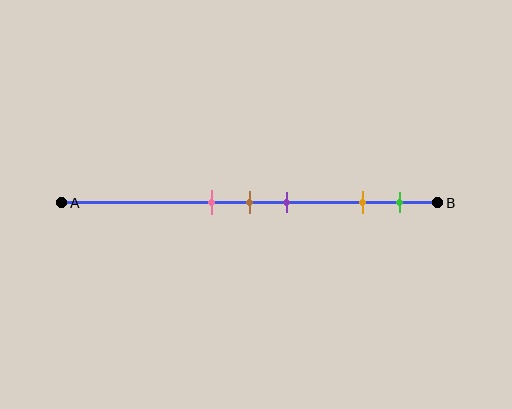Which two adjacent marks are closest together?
The pink and brown marks are the closest adjacent pair.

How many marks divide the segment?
There are 5 marks dividing the segment.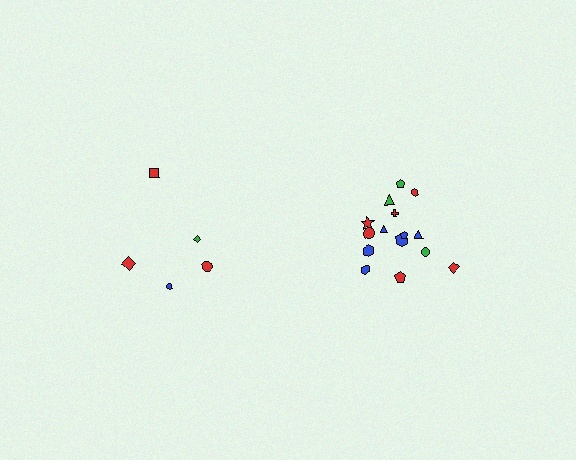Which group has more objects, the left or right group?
The right group.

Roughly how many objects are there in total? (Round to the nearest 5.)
Roughly 20 objects in total.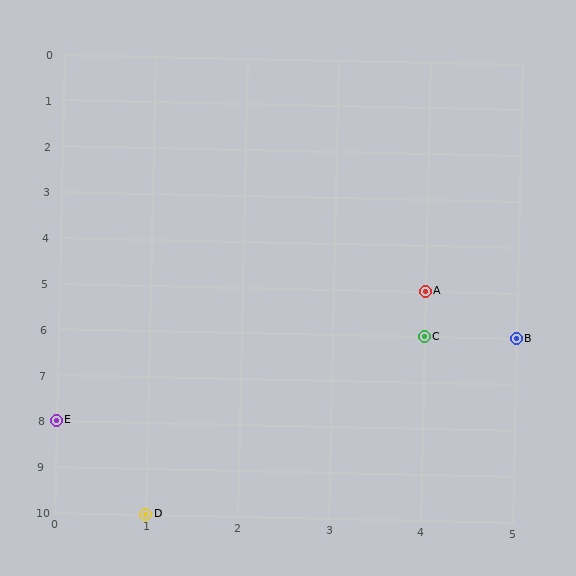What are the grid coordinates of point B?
Point B is at grid coordinates (5, 6).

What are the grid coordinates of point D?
Point D is at grid coordinates (1, 10).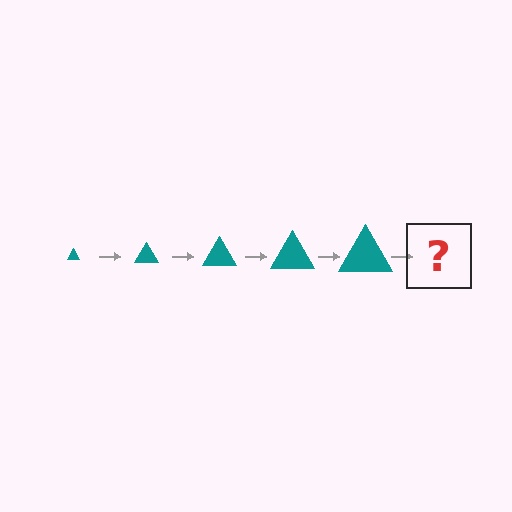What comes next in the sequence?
The next element should be a teal triangle, larger than the previous one.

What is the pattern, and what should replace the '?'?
The pattern is that the triangle gets progressively larger each step. The '?' should be a teal triangle, larger than the previous one.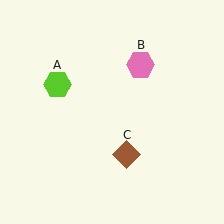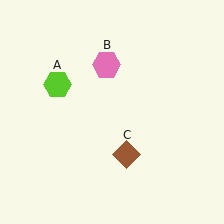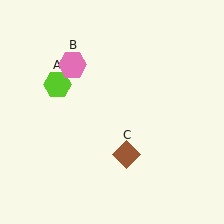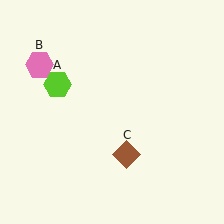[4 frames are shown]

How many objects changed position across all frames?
1 object changed position: pink hexagon (object B).